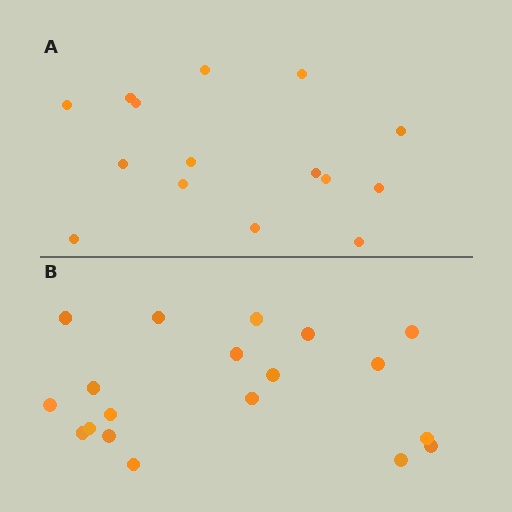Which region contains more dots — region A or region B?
Region B (the bottom region) has more dots.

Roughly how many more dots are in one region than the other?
Region B has about 4 more dots than region A.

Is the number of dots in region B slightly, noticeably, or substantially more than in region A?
Region B has noticeably more, but not dramatically so. The ratio is roughly 1.3 to 1.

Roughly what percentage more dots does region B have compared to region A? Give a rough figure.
About 25% more.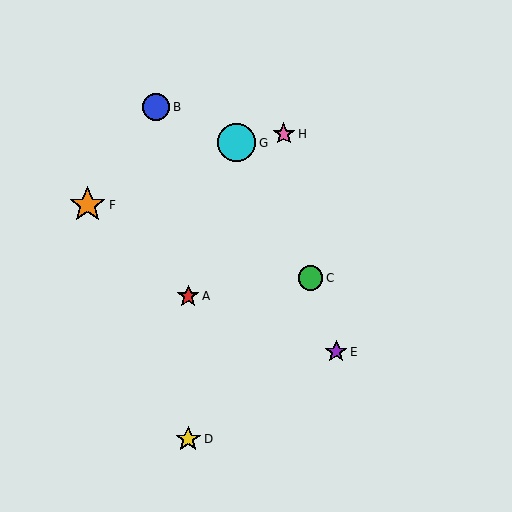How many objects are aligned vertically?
2 objects (A, D) are aligned vertically.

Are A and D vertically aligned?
Yes, both are at x≈188.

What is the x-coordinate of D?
Object D is at x≈188.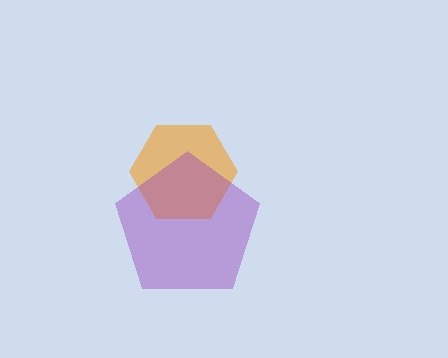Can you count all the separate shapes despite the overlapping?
Yes, there are 2 separate shapes.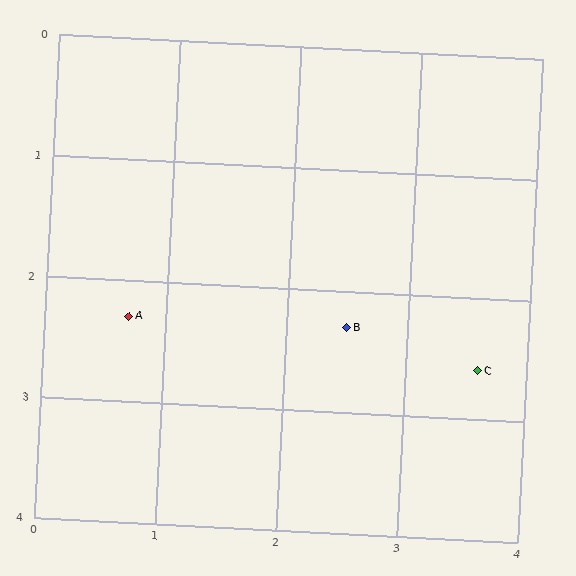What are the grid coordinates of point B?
Point B is at approximately (2.5, 2.3).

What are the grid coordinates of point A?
Point A is at approximately (0.7, 2.3).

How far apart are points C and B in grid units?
Points C and B are about 1.1 grid units apart.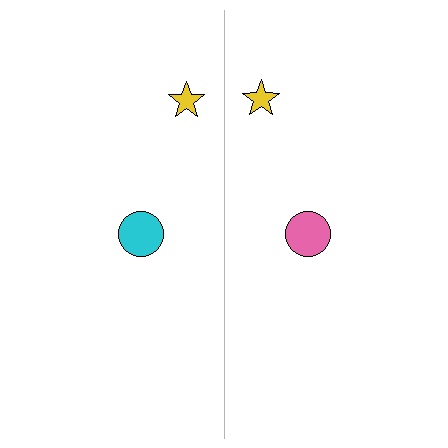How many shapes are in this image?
There are 4 shapes in this image.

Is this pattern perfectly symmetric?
No, the pattern is not perfectly symmetric. The pink circle on the right side breaks the symmetry — its mirror counterpart is cyan.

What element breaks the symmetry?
The pink circle on the right side breaks the symmetry — its mirror counterpart is cyan.